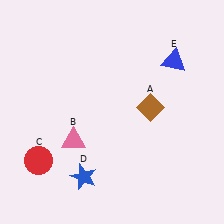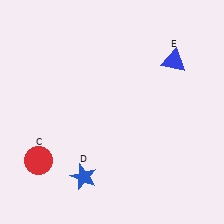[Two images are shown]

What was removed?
The brown diamond (A), the pink triangle (B) were removed in Image 2.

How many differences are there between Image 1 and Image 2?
There are 2 differences between the two images.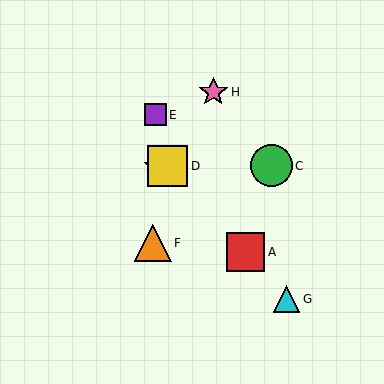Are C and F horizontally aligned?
No, C is at y≈166 and F is at y≈243.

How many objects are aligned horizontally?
3 objects (B, C, D) are aligned horizontally.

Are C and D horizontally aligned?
Yes, both are at y≈166.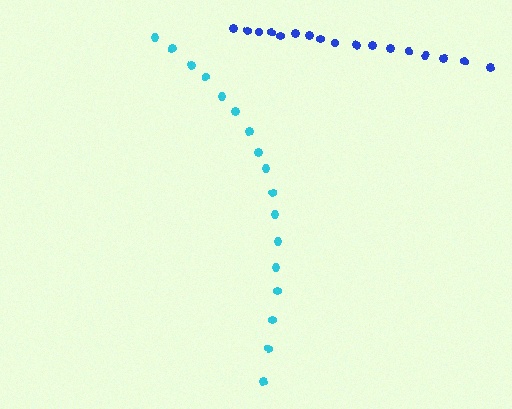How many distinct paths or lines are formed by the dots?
There are 2 distinct paths.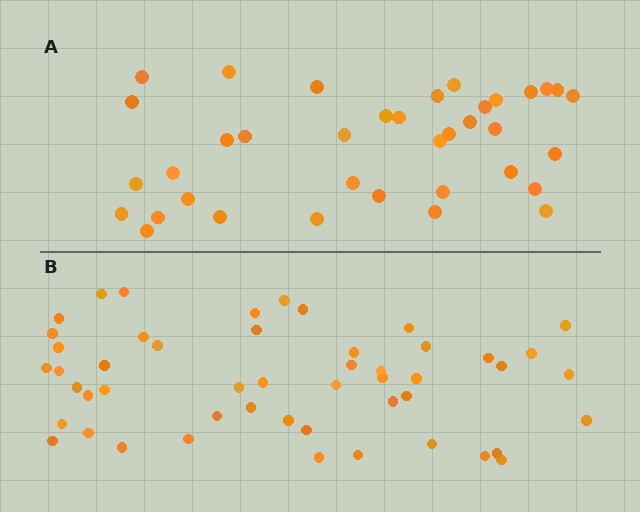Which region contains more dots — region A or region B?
Region B (the bottom region) has more dots.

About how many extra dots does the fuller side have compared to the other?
Region B has approximately 15 more dots than region A.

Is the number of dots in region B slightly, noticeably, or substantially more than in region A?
Region B has noticeably more, but not dramatically so. The ratio is roughly 1.4 to 1.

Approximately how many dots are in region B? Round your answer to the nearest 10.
About 50 dots.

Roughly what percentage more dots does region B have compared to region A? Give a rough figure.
About 35% more.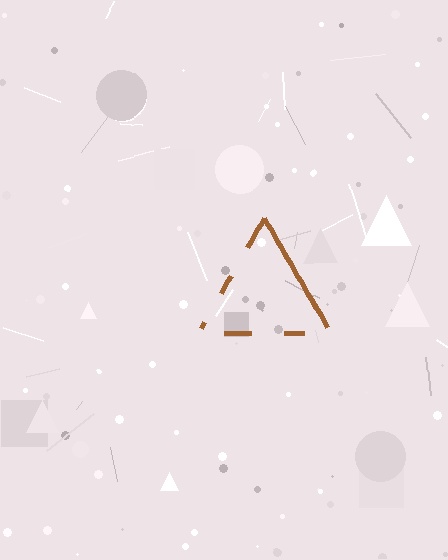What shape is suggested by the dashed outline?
The dashed outline suggests a triangle.